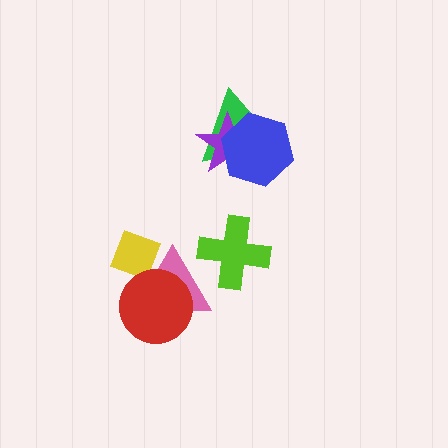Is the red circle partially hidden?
No, no other shape covers it.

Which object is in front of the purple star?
The blue hexagon is in front of the purple star.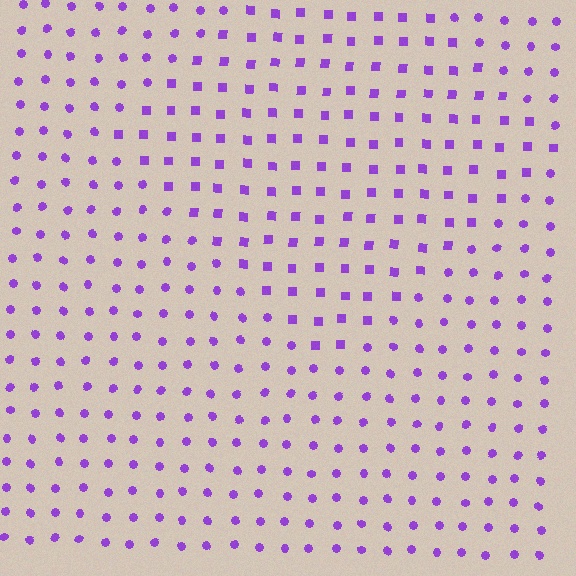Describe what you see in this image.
The image is filled with small purple elements arranged in a uniform grid. A diamond-shaped region contains squares, while the surrounding area contains circles. The boundary is defined purely by the change in element shape.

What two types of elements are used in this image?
The image uses squares inside the diamond region and circles outside it.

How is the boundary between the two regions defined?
The boundary is defined by a change in element shape: squares inside vs. circles outside. All elements share the same color and spacing.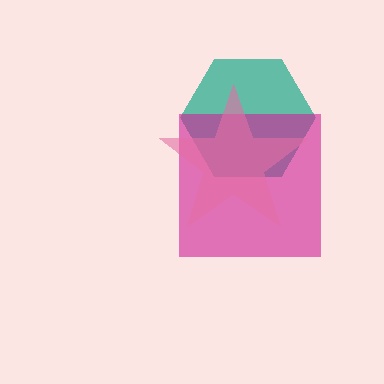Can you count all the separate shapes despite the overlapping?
Yes, there are 3 separate shapes.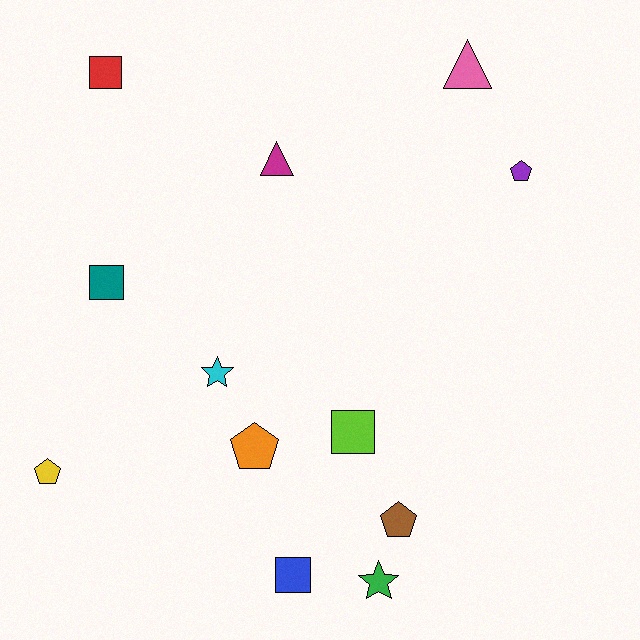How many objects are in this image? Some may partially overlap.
There are 12 objects.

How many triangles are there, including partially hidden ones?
There are 2 triangles.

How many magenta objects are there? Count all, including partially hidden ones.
There is 1 magenta object.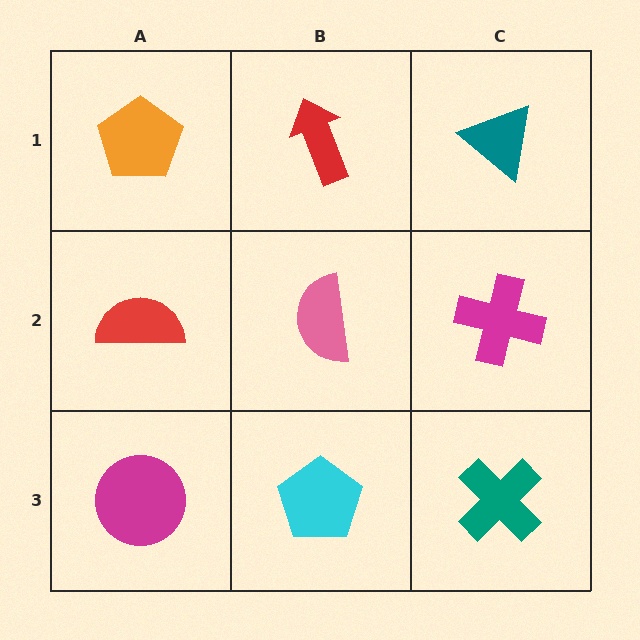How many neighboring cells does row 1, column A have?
2.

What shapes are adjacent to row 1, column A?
A red semicircle (row 2, column A), a red arrow (row 1, column B).